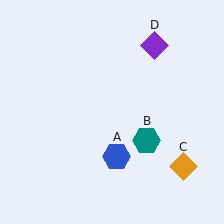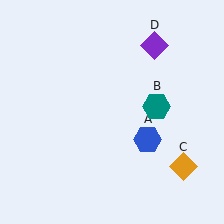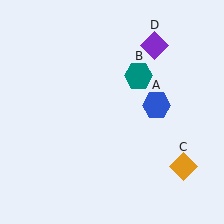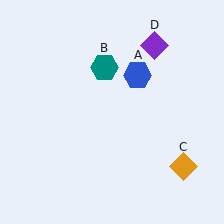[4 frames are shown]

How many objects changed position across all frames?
2 objects changed position: blue hexagon (object A), teal hexagon (object B).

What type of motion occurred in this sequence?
The blue hexagon (object A), teal hexagon (object B) rotated counterclockwise around the center of the scene.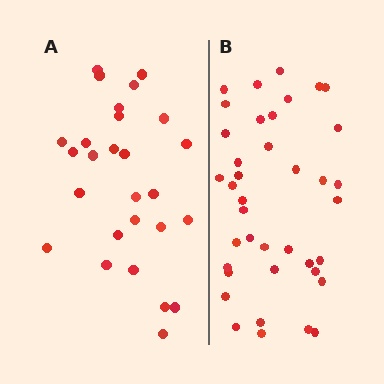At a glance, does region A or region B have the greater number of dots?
Region B (the right region) has more dots.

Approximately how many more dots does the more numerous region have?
Region B has roughly 12 or so more dots than region A.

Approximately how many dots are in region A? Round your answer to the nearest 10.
About 30 dots. (The exact count is 27, which rounds to 30.)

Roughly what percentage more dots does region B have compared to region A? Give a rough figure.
About 45% more.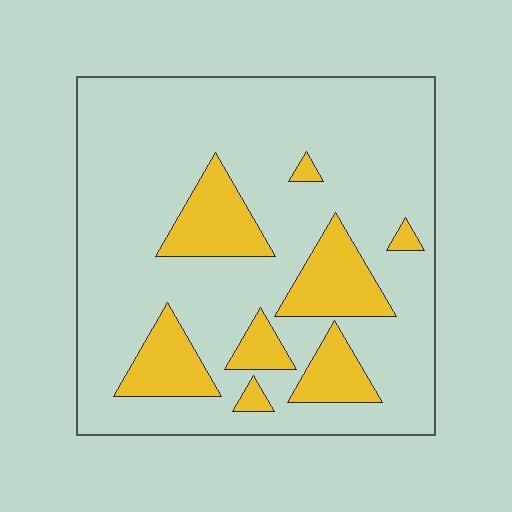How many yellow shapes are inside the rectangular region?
8.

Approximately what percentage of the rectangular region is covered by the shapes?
Approximately 20%.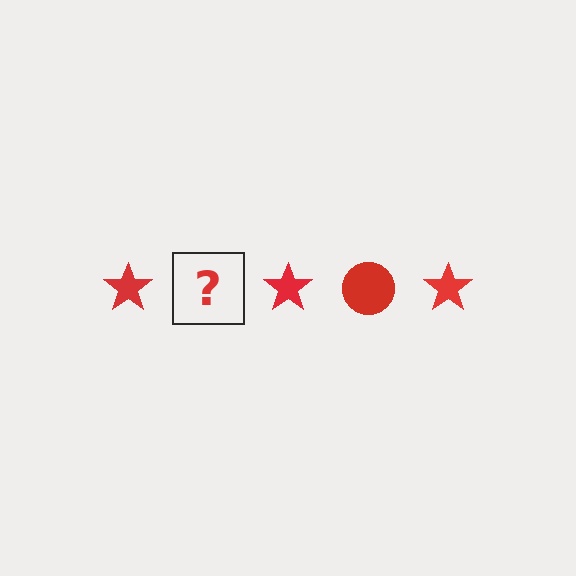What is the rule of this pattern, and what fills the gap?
The rule is that the pattern cycles through star, circle shapes in red. The gap should be filled with a red circle.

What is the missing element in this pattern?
The missing element is a red circle.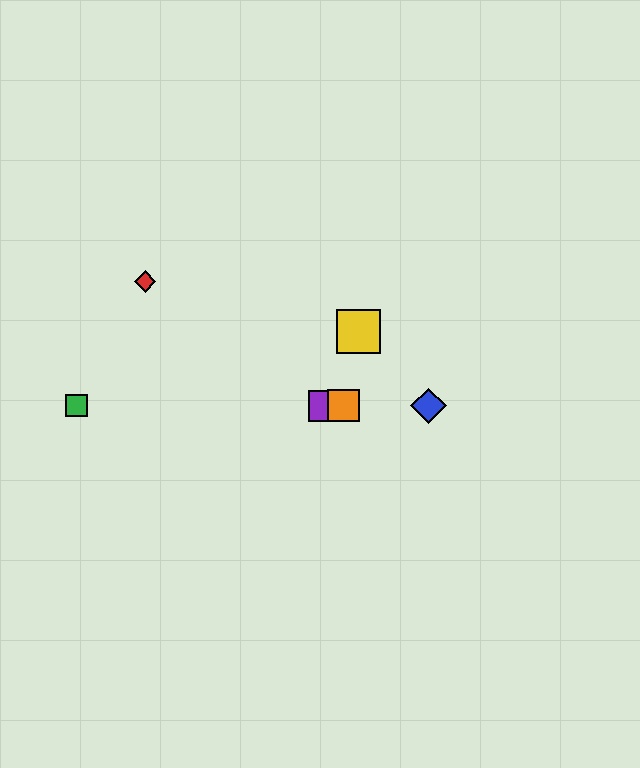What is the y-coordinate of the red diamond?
The red diamond is at y≈282.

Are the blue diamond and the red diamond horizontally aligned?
No, the blue diamond is at y≈406 and the red diamond is at y≈282.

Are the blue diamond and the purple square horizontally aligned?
Yes, both are at y≈406.